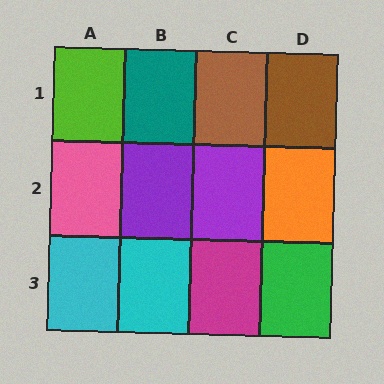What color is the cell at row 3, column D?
Green.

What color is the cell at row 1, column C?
Brown.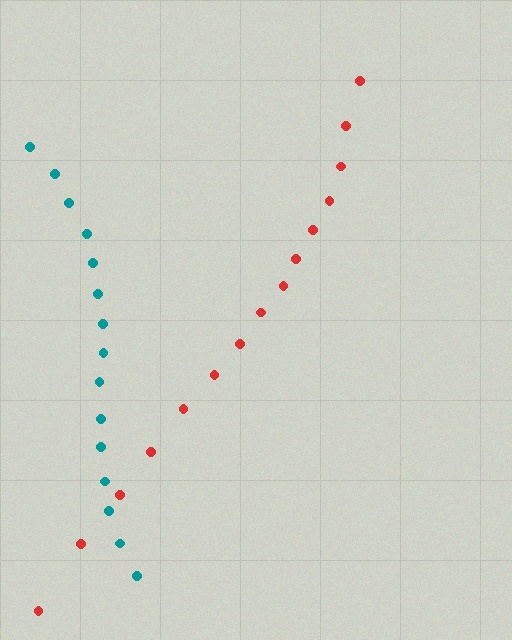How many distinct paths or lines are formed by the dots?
There are 2 distinct paths.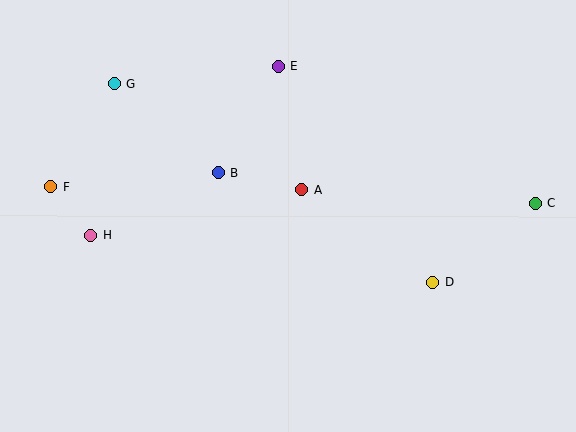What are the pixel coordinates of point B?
Point B is at (218, 173).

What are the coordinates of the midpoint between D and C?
The midpoint between D and C is at (484, 243).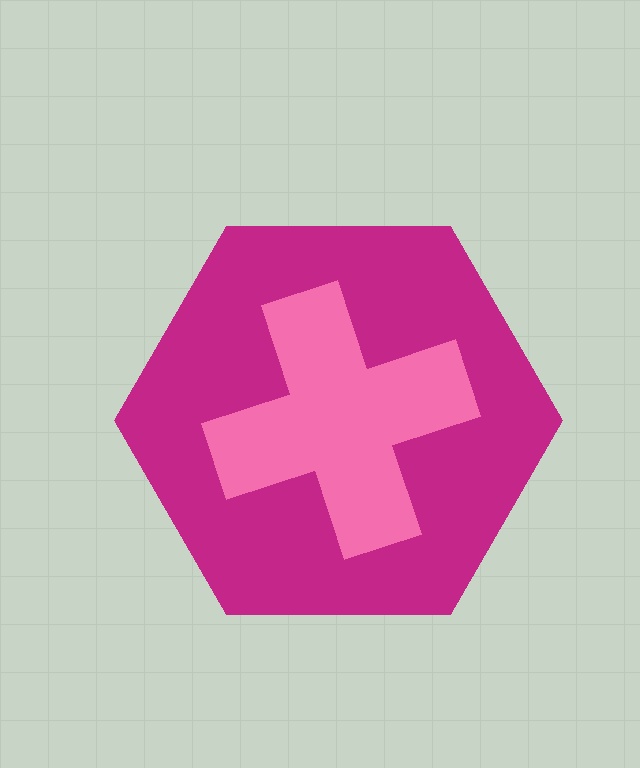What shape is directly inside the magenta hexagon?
The pink cross.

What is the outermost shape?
The magenta hexagon.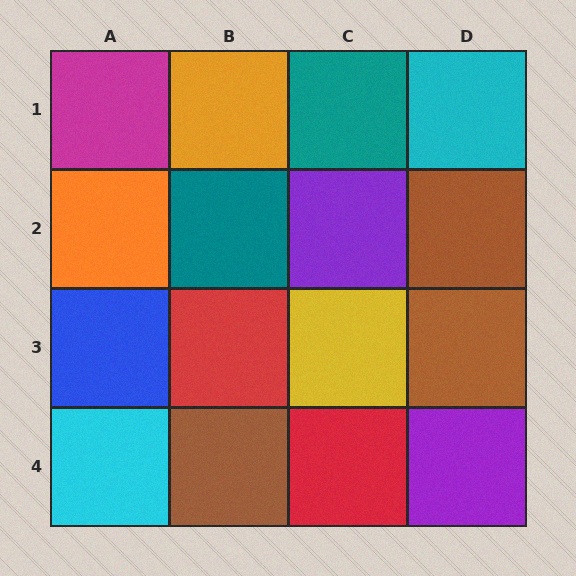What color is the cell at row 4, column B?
Brown.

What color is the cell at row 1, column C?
Teal.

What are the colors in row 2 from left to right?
Orange, teal, purple, brown.